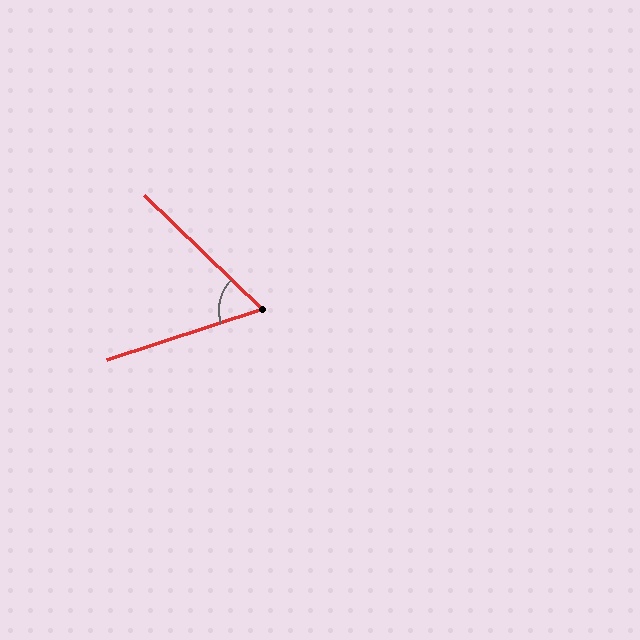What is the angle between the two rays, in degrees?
Approximately 62 degrees.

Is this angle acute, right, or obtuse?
It is acute.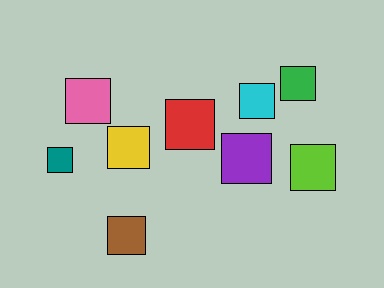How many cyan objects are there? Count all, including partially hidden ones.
There is 1 cyan object.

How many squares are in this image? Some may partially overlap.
There are 9 squares.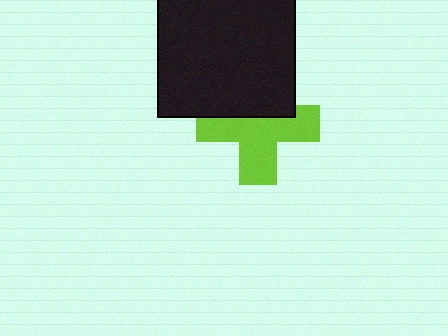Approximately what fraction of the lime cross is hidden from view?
Roughly 37% of the lime cross is hidden behind the black square.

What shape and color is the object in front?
The object in front is a black square.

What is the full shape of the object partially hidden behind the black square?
The partially hidden object is a lime cross.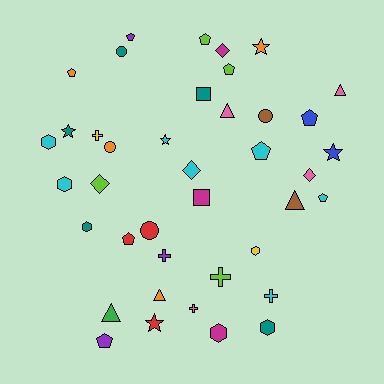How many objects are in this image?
There are 40 objects.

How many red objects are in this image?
There are 3 red objects.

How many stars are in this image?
There are 5 stars.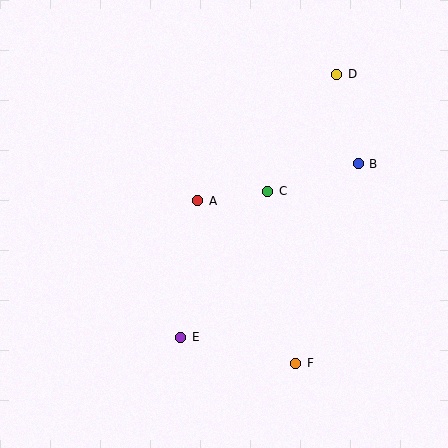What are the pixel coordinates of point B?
Point B is at (358, 164).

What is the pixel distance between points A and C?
The distance between A and C is 71 pixels.